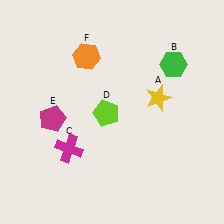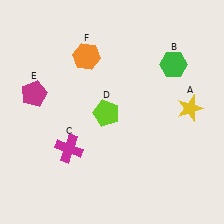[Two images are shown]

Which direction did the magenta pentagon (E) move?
The magenta pentagon (E) moved up.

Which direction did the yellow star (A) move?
The yellow star (A) moved right.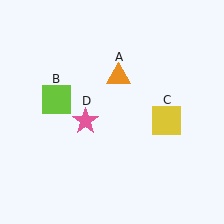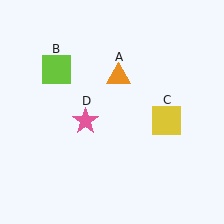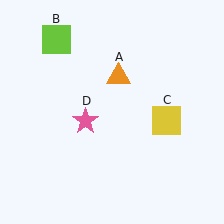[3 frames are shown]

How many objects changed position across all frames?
1 object changed position: lime square (object B).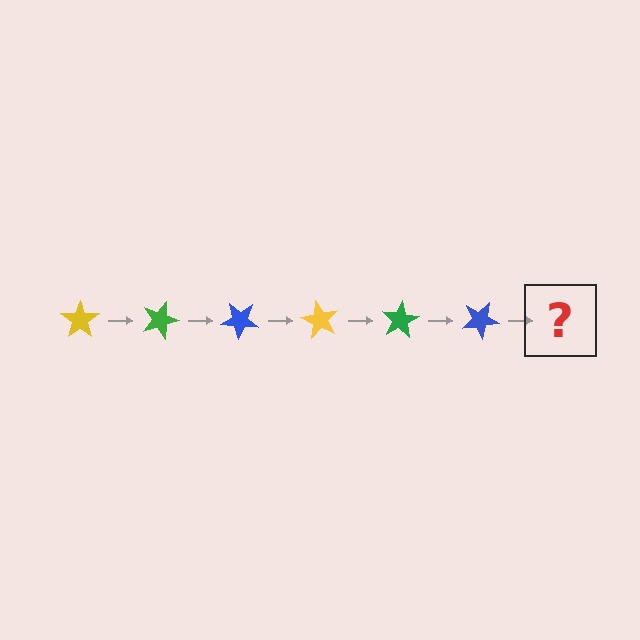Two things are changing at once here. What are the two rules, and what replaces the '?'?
The two rules are that it rotates 20 degrees each step and the color cycles through yellow, green, and blue. The '?' should be a yellow star, rotated 120 degrees from the start.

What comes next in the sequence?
The next element should be a yellow star, rotated 120 degrees from the start.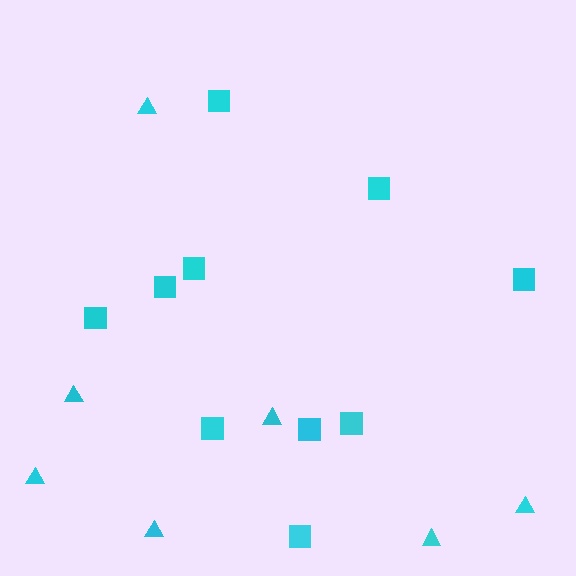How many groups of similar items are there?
There are 2 groups: one group of squares (10) and one group of triangles (7).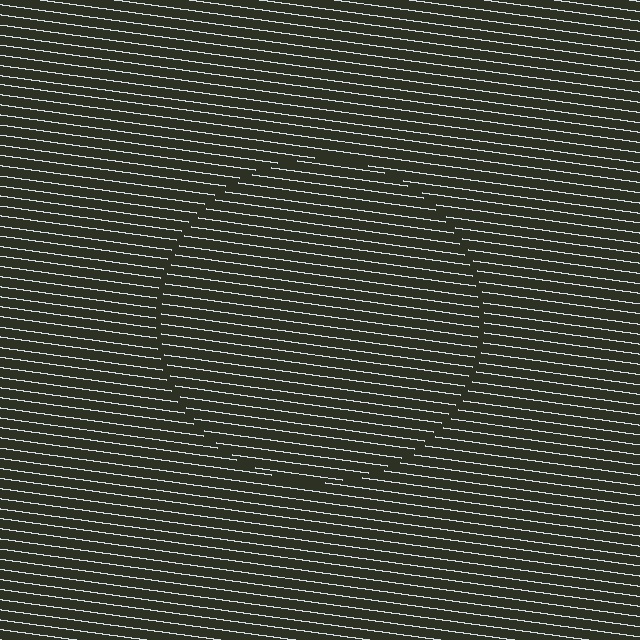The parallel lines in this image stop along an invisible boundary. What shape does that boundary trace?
An illusory circle. The interior of the shape contains the same grating, shifted by half a period — the contour is defined by the phase discontinuity where line-ends from the inner and outer gratings abut.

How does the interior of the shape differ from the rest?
The interior of the shape contains the same grating, shifted by half a period — the contour is defined by the phase discontinuity where line-ends from the inner and outer gratings abut.